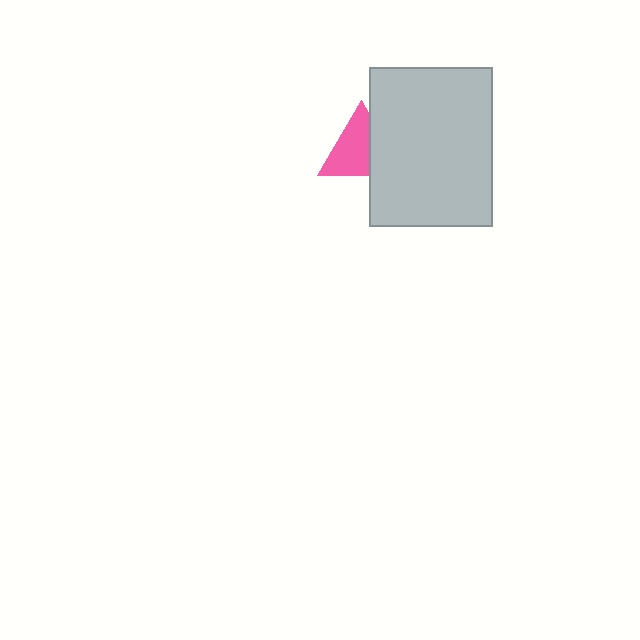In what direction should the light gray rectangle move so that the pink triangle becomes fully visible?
The light gray rectangle should move right. That is the shortest direction to clear the overlap and leave the pink triangle fully visible.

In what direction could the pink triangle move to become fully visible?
The pink triangle could move left. That would shift it out from behind the light gray rectangle entirely.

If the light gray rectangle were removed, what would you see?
You would see the complete pink triangle.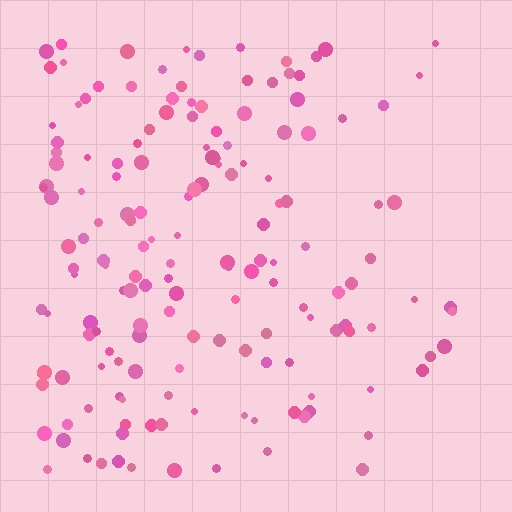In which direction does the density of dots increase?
From right to left, with the left side densest.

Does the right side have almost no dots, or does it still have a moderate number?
Still a moderate number, just noticeably fewer than the left.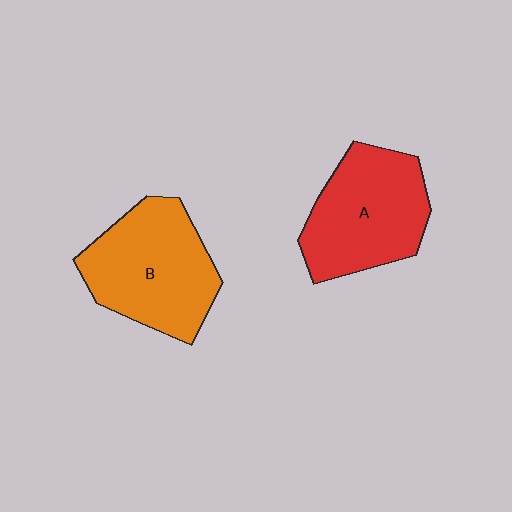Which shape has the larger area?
Shape B (orange).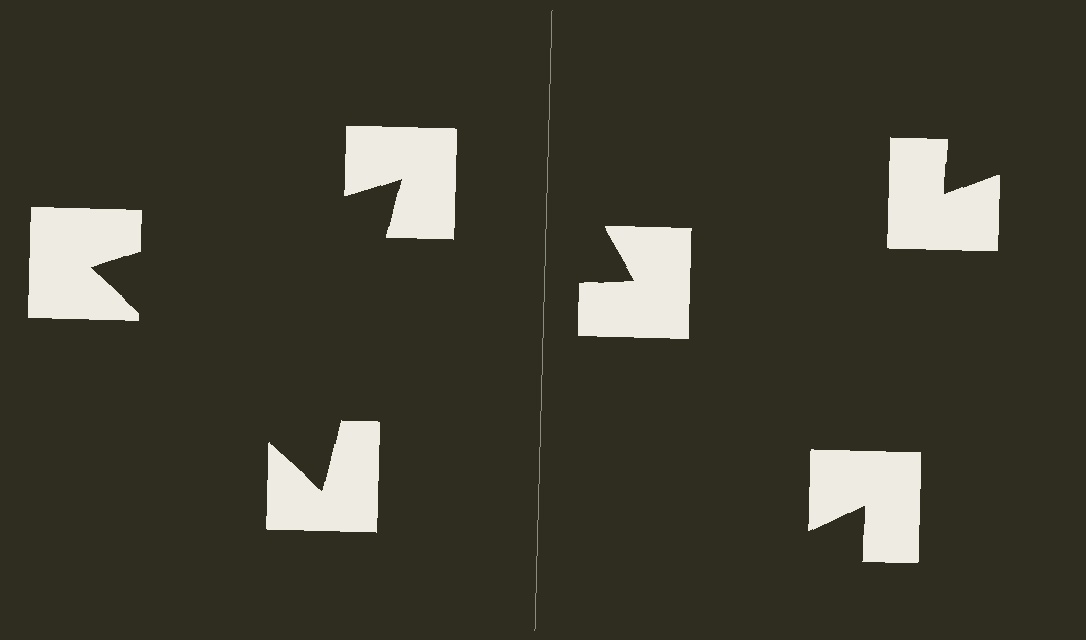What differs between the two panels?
The notched squares are positioned identically on both sides; only the wedge orientations differ. On the left they align to a triangle; on the right they are misaligned.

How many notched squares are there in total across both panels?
6 — 3 on each side.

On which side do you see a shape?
An illusory triangle appears on the left side. On the right side the wedge cuts are rotated, so no coherent shape forms.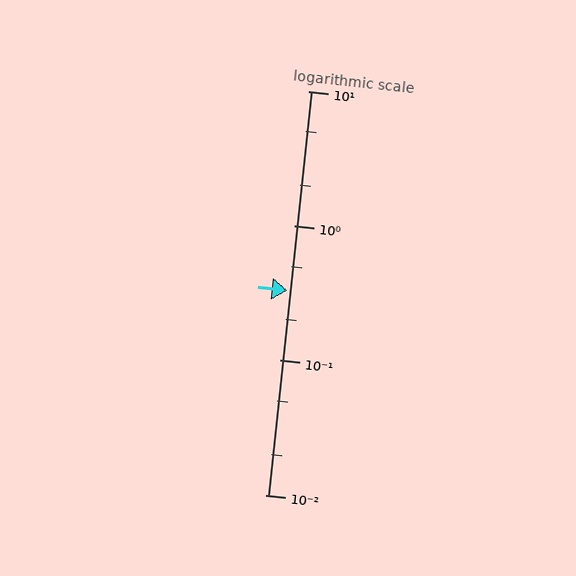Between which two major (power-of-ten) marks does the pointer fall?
The pointer is between 0.1 and 1.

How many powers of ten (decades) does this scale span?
The scale spans 3 decades, from 0.01 to 10.